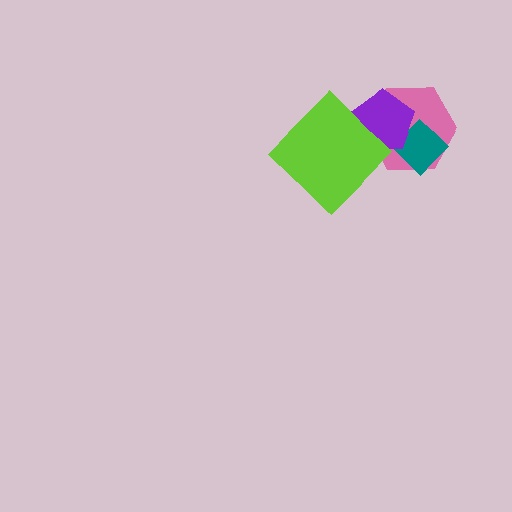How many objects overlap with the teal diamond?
2 objects overlap with the teal diamond.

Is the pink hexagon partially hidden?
Yes, it is partially covered by another shape.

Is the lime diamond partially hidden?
No, no other shape covers it.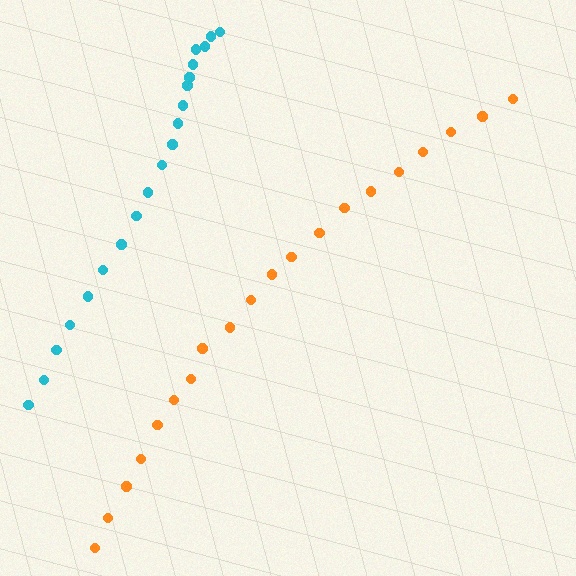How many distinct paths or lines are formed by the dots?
There are 2 distinct paths.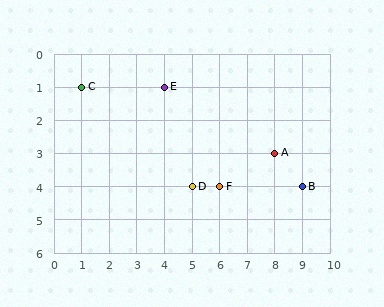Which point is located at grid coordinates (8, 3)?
Point A is at (8, 3).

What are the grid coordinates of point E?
Point E is at grid coordinates (4, 1).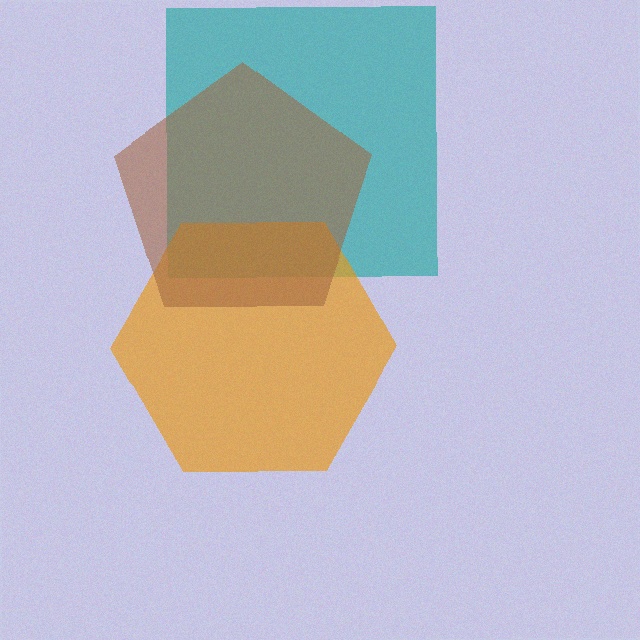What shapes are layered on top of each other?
The layered shapes are: a teal square, an orange hexagon, a brown pentagon.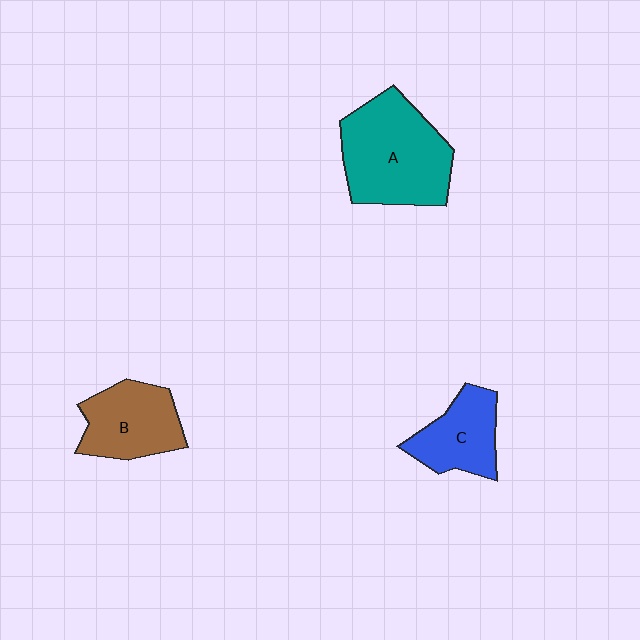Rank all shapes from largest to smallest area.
From largest to smallest: A (teal), B (brown), C (blue).